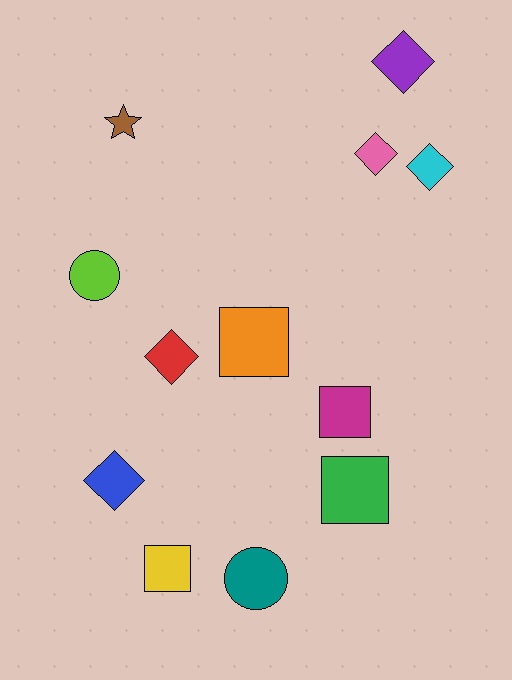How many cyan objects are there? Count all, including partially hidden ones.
There is 1 cyan object.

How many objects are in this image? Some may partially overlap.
There are 12 objects.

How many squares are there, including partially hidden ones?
There are 4 squares.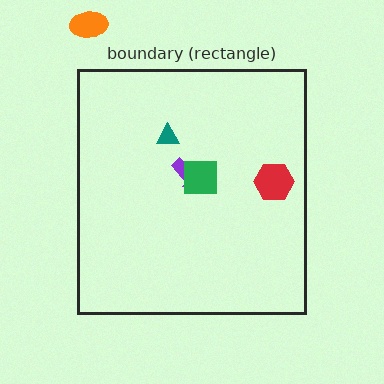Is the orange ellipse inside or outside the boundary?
Outside.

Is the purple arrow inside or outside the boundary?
Inside.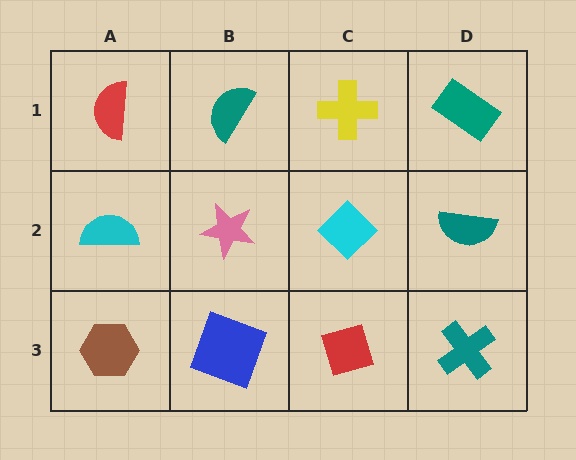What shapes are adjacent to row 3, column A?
A cyan semicircle (row 2, column A), a blue square (row 3, column B).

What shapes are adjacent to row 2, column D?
A teal rectangle (row 1, column D), a teal cross (row 3, column D), a cyan diamond (row 2, column C).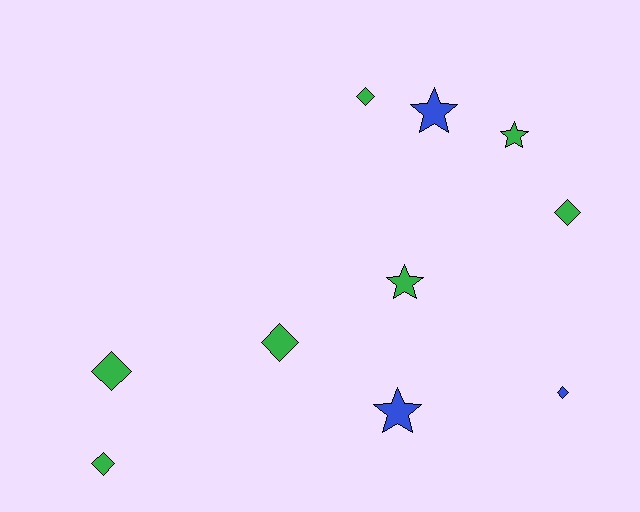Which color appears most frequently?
Green, with 7 objects.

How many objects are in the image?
There are 10 objects.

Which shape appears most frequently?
Diamond, with 6 objects.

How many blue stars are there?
There are 2 blue stars.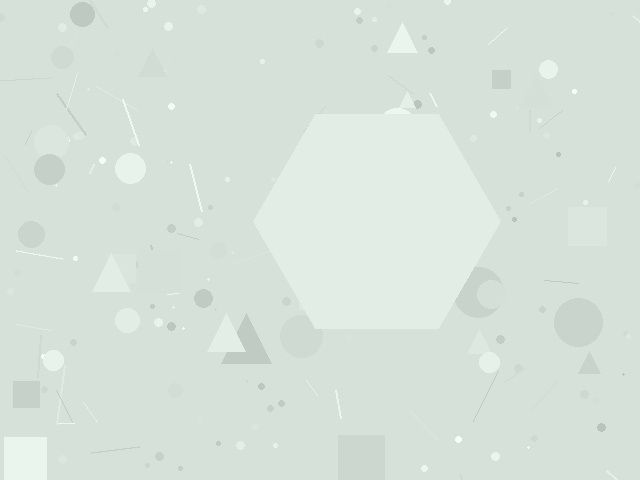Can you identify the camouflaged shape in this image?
The camouflaged shape is a hexagon.